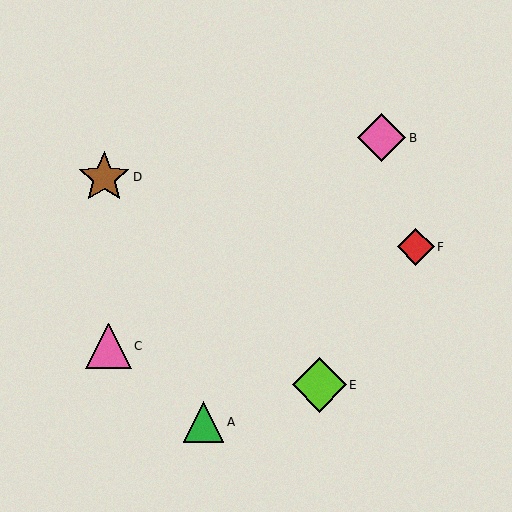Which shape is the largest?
The lime diamond (labeled E) is the largest.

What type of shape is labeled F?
Shape F is a red diamond.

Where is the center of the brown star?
The center of the brown star is at (104, 177).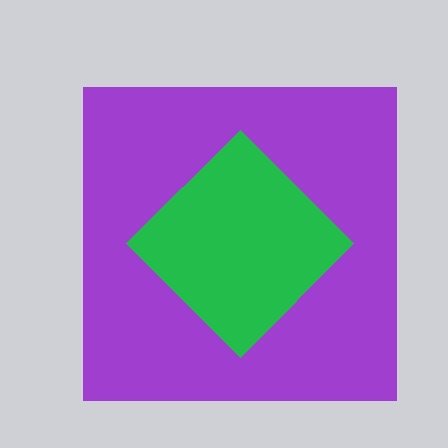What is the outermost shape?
The purple square.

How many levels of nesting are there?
2.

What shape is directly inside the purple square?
The green diamond.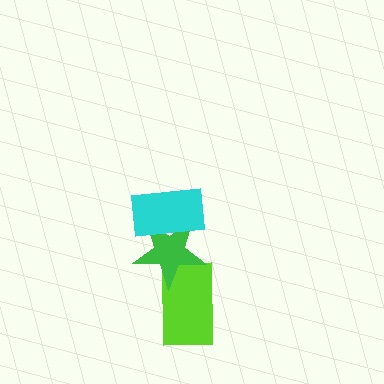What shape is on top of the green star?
The cyan rectangle is on top of the green star.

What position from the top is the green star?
The green star is 2nd from the top.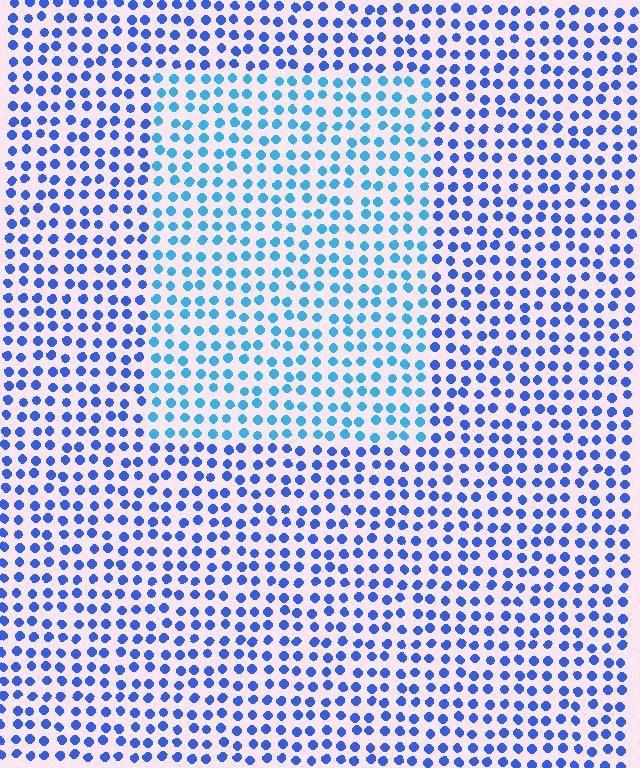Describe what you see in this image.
The image is filled with small blue elements in a uniform arrangement. A rectangle-shaped region is visible where the elements are tinted to a slightly different hue, forming a subtle color boundary.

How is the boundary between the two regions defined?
The boundary is defined purely by a slight shift in hue (about 29 degrees). Spacing, size, and orientation are identical on both sides.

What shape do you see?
I see a rectangle.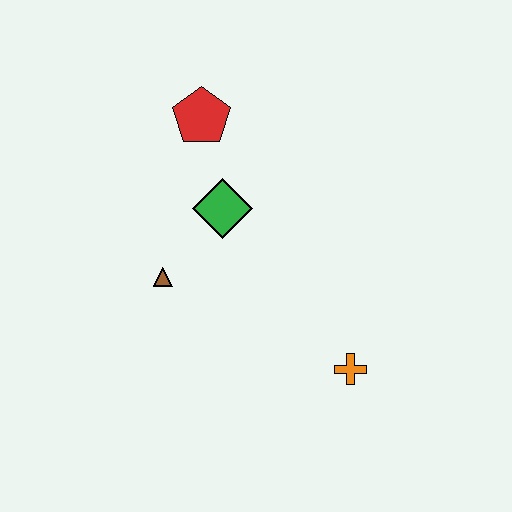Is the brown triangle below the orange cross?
No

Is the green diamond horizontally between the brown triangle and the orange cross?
Yes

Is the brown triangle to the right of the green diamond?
No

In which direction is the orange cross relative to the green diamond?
The orange cross is below the green diamond.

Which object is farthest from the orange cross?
The red pentagon is farthest from the orange cross.